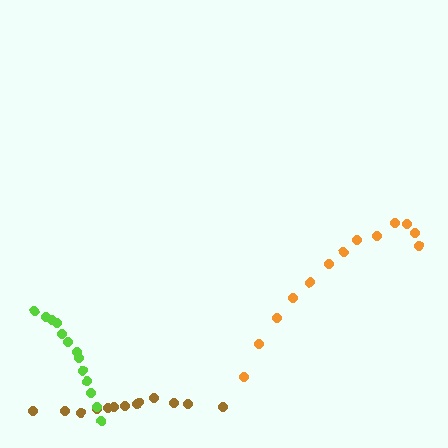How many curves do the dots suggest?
There are 3 distinct paths.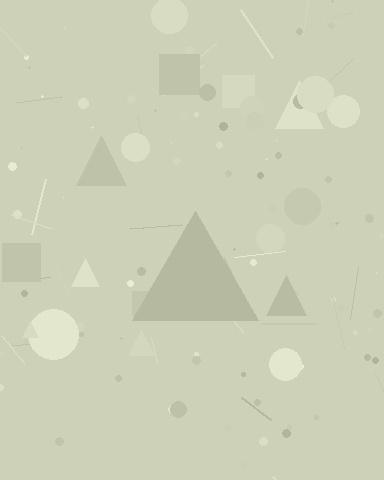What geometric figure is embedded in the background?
A triangle is embedded in the background.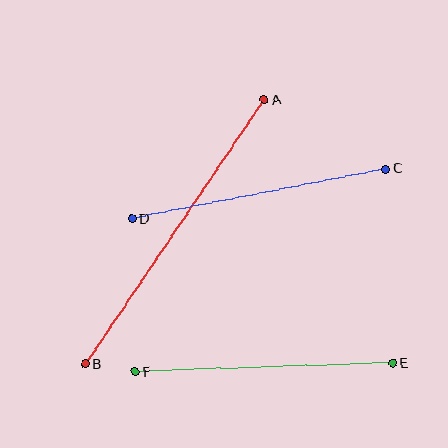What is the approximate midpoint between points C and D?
The midpoint is at approximately (259, 194) pixels.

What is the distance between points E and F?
The distance is approximately 258 pixels.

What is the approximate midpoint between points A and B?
The midpoint is at approximately (175, 232) pixels.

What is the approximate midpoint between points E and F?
The midpoint is at approximately (264, 367) pixels.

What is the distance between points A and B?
The distance is approximately 319 pixels.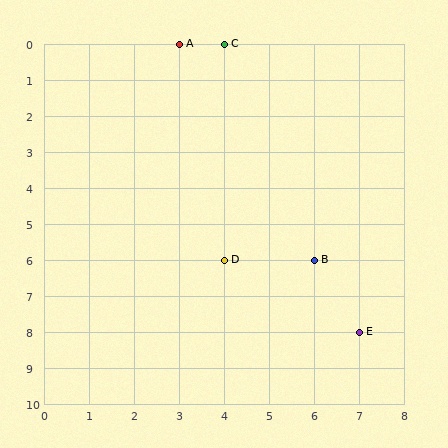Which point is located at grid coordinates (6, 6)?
Point B is at (6, 6).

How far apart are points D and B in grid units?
Points D and B are 2 columns apart.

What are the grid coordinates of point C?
Point C is at grid coordinates (4, 0).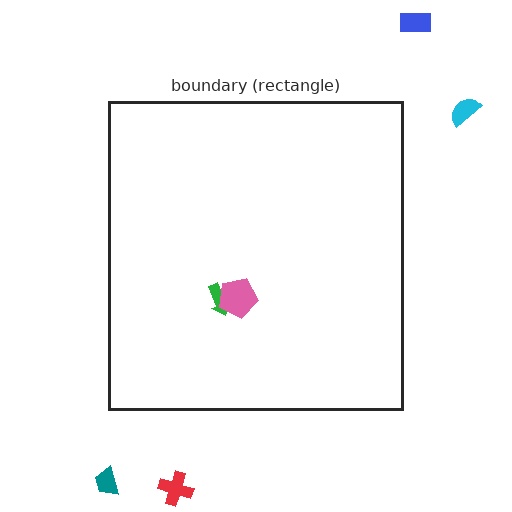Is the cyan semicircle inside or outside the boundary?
Outside.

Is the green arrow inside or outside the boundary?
Inside.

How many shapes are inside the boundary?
2 inside, 4 outside.